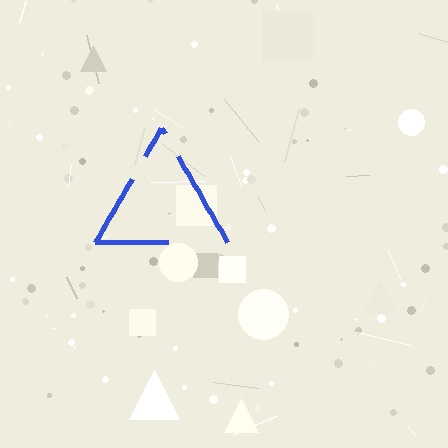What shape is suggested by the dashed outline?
The dashed outline suggests a triangle.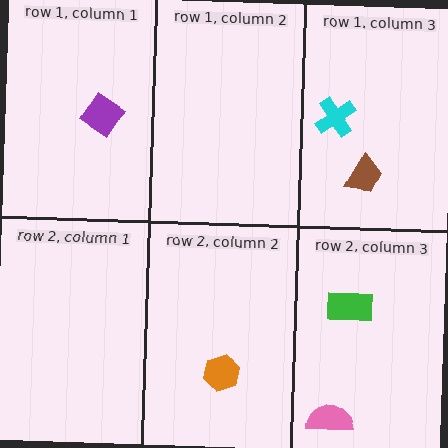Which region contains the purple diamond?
The row 1, column 1 region.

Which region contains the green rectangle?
The row 2, column 3 region.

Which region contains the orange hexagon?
The row 2, column 2 region.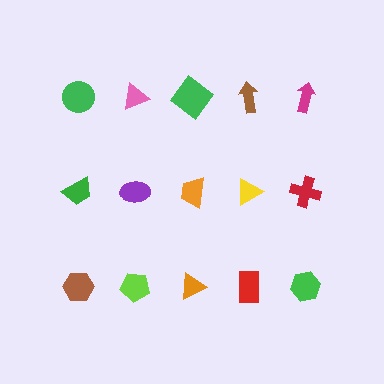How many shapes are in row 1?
5 shapes.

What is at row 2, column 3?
An orange trapezoid.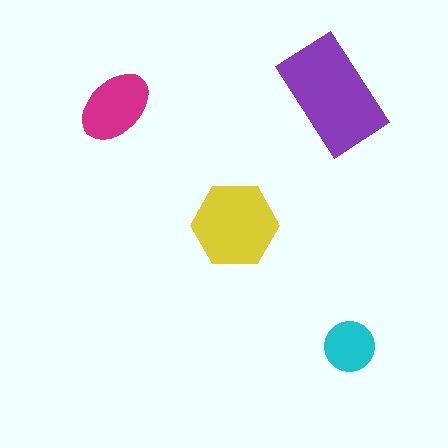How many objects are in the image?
There are 4 objects in the image.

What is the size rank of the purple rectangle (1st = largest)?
1st.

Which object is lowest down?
The cyan circle is bottommost.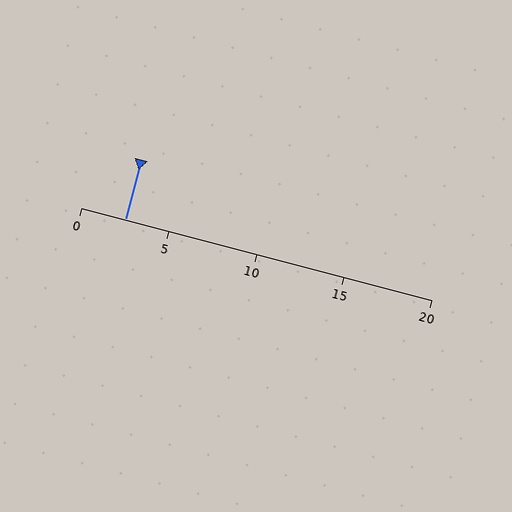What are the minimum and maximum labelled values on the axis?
The axis runs from 0 to 20.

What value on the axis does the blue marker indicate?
The marker indicates approximately 2.5.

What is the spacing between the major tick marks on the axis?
The major ticks are spaced 5 apart.